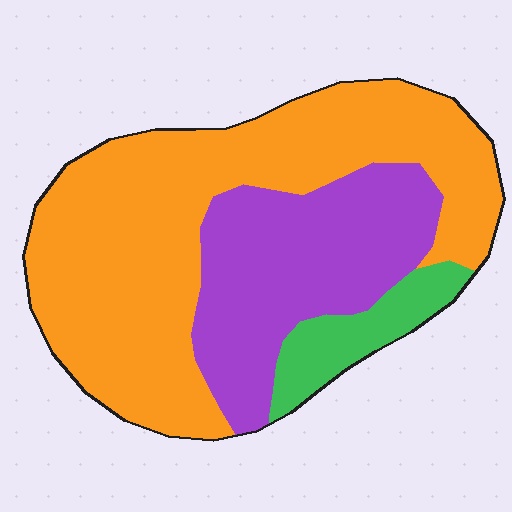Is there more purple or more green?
Purple.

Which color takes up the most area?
Orange, at roughly 60%.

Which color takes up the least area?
Green, at roughly 10%.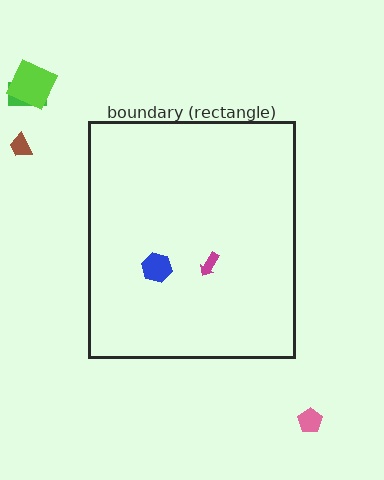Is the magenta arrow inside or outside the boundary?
Inside.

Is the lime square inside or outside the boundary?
Outside.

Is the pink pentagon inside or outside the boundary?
Outside.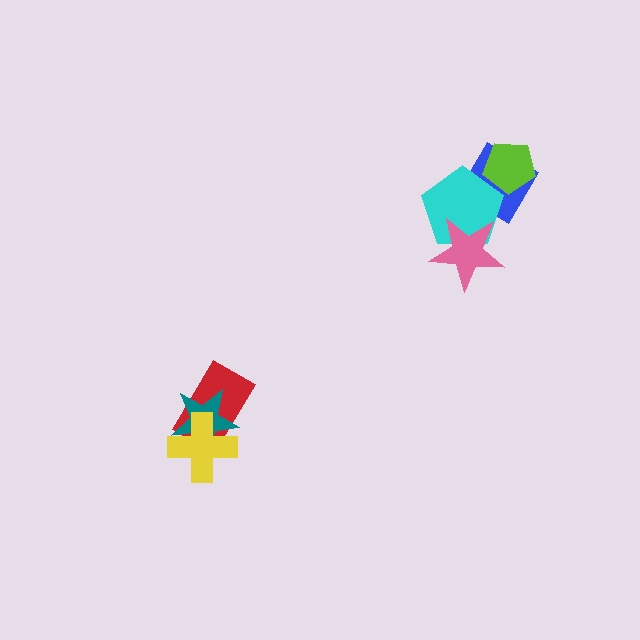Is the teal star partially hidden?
Yes, it is partially covered by another shape.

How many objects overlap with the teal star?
2 objects overlap with the teal star.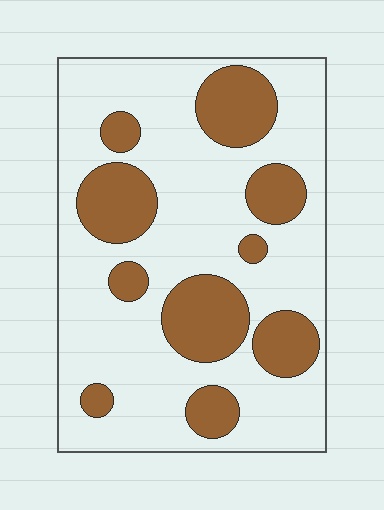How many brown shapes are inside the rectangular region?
10.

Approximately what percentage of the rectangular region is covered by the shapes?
Approximately 30%.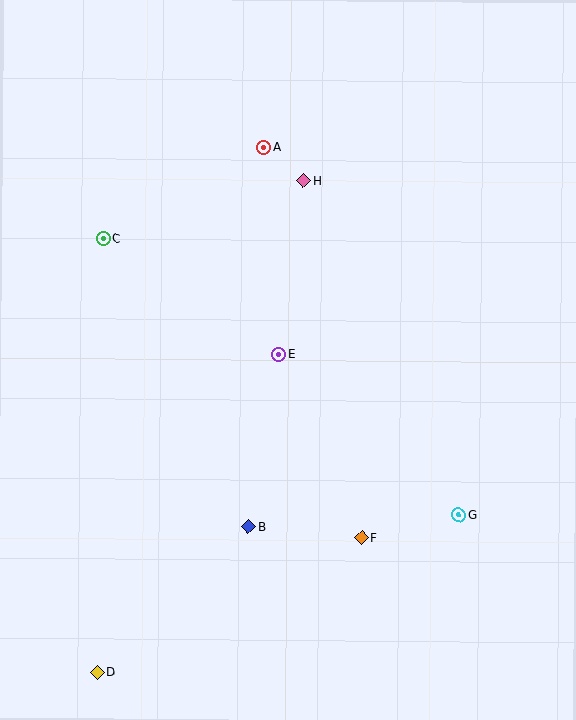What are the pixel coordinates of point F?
Point F is at (362, 538).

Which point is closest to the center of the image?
Point E at (279, 354) is closest to the center.